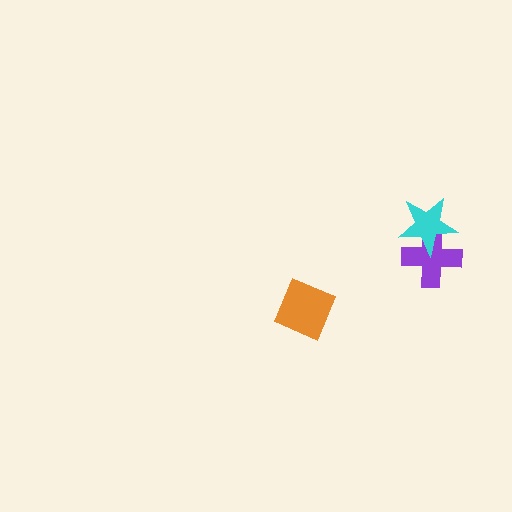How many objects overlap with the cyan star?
1 object overlaps with the cyan star.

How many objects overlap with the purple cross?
1 object overlaps with the purple cross.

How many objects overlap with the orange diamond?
0 objects overlap with the orange diamond.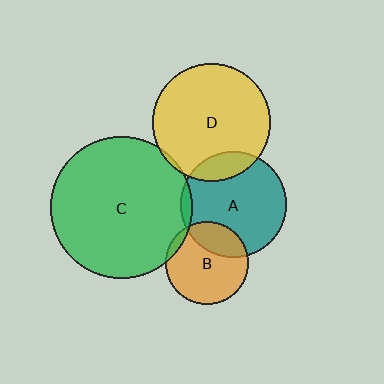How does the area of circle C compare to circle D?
Approximately 1.5 times.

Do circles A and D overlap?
Yes.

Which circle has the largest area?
Circle C (green).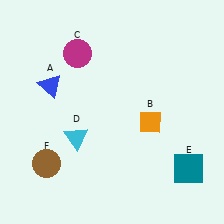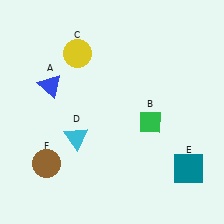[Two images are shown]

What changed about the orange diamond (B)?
In Image 1, B is orange. In Image 2, it changed to green.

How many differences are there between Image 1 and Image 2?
There are 2 differences between the two images.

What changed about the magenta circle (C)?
In Image 1, C is magenta. In Image 2, it changed to yellow.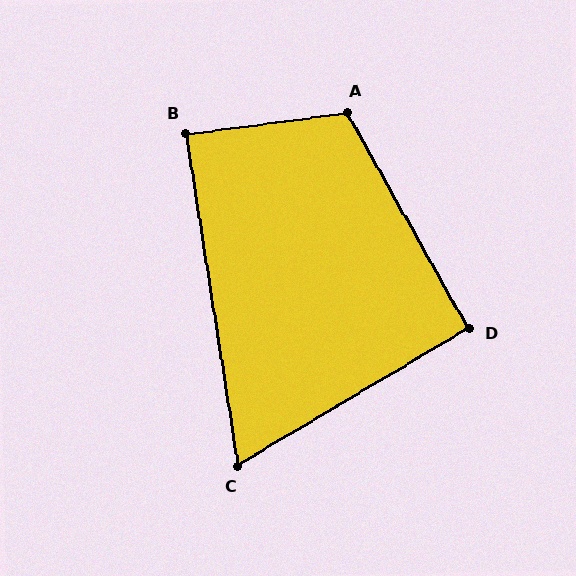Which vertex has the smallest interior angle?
C, at approximately 68 degrees.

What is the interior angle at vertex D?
Approximately 91 degrees (approximately right).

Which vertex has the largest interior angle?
A, at approximately 112 degrees.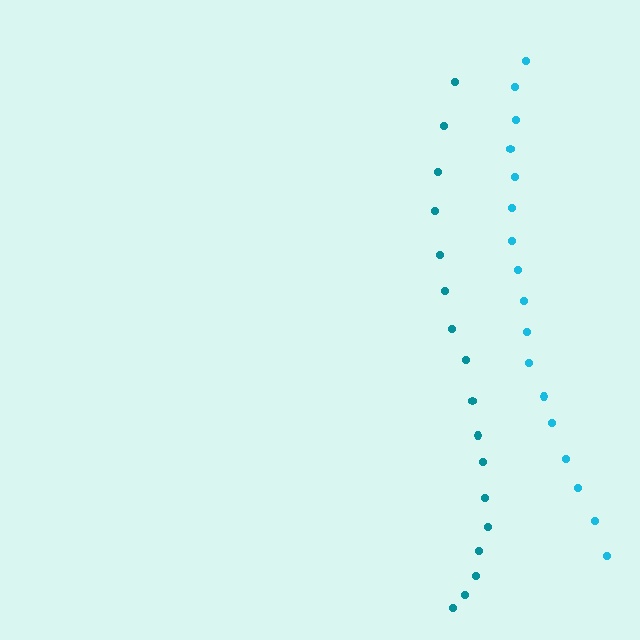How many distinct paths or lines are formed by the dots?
There are 2 distinct paths.